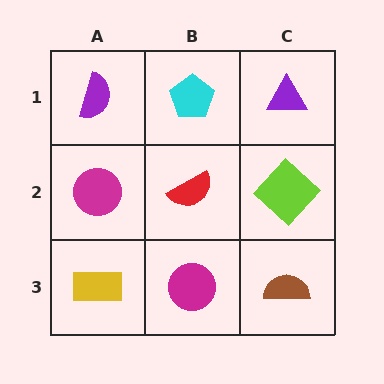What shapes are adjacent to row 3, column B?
A red semicircle (row 2, column B), a yellow rectangle (row 3, column A), a brown semicircle (row 3, column C).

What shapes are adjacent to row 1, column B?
A red semicircle (row 2, column B), a purple semicircle (row 1, column A), a purple triangle (row 1, column C).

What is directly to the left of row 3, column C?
A magenta circle.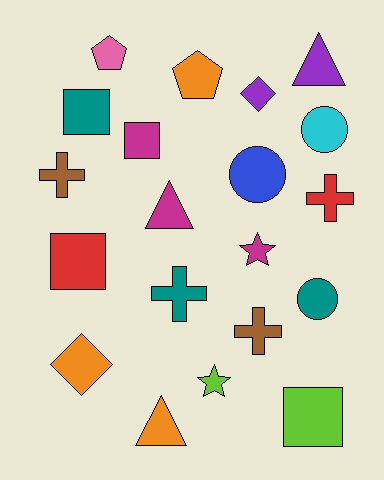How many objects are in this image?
There are 20 objects.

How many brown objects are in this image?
There are 2 brown objects.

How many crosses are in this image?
There are 4 crosses.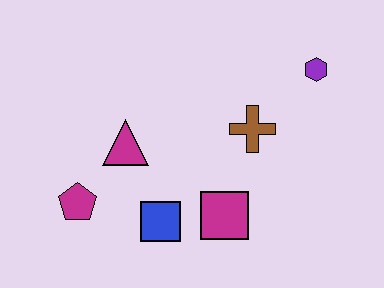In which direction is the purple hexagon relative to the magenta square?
The purple hexagon is above the magenta square.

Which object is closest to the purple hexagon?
The brown cross is closest to the purple hexagon.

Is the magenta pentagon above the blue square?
Yes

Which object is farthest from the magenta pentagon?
The purple hexagon is farthest from the magenta pentagon.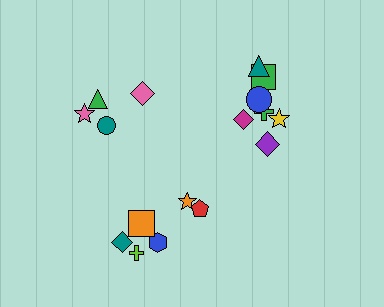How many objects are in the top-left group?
There are 4 objects.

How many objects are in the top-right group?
There are 7 objects.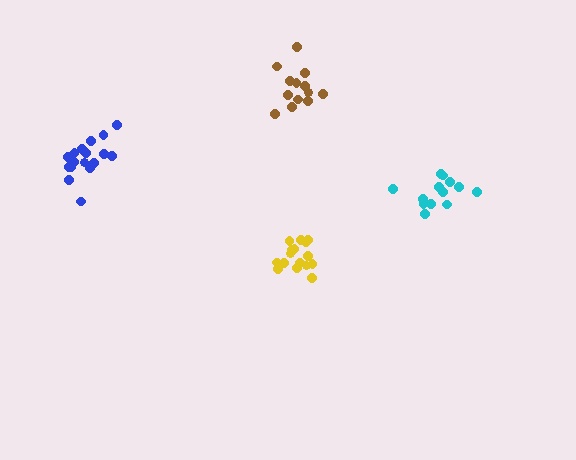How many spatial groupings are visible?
There are 4 spatial groupings.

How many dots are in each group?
Group 1: 16 dots, Group 2: 13 dots, Group 3: 17 dots, Group 4: 13 dots (59 total).